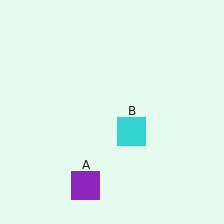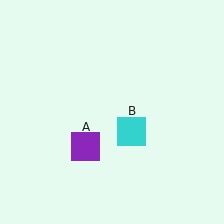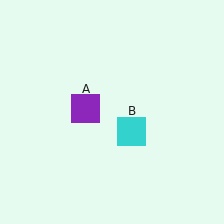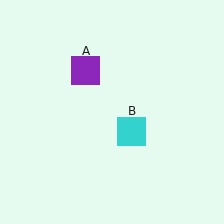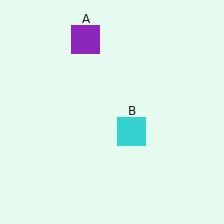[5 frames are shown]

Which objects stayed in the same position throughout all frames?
Cyan square (object B) remained stationary.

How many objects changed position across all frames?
1 object changed position: purple square (object A).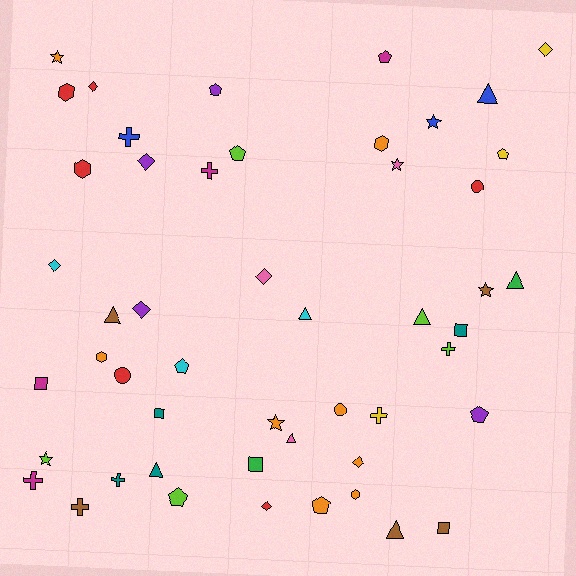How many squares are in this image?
There are 5 squares.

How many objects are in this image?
There are 50 objects.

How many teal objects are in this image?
There are 4 teal objects.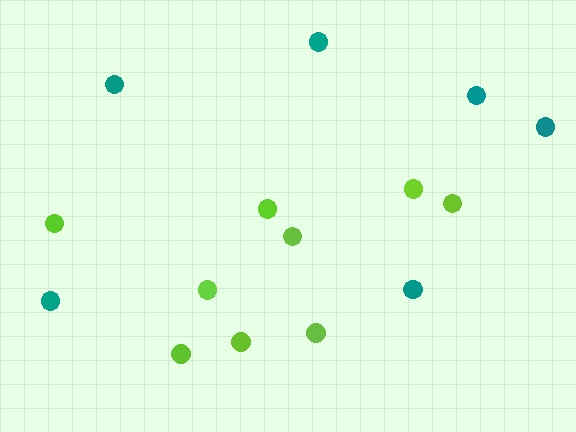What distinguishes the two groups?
There are 2 groups: one group of teal circles (6) and one group of lime circles (9).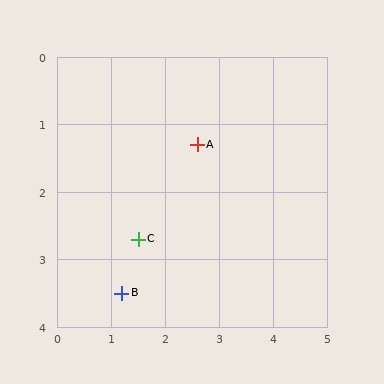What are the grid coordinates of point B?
Point B is at approximately (1.2, 3.5).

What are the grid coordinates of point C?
Point C is at approximately (1.5, 2.7).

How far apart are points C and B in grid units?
Points C and B are about 0.9 grid units apart.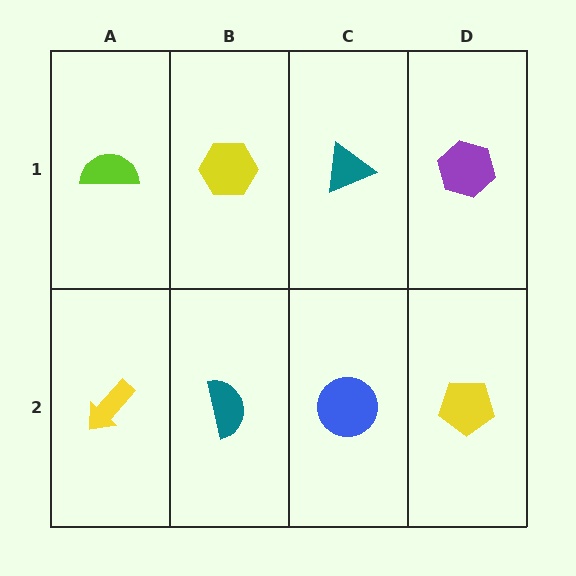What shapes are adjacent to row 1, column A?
A yellow arrow (row 2, column A), a yellow hexagon (row 1, column B).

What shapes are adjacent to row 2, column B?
A yellow hexagon (row 1, column B), a yellow arrow (row 2, column A), a blue circle (row 2, column C).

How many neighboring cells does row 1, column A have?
2.